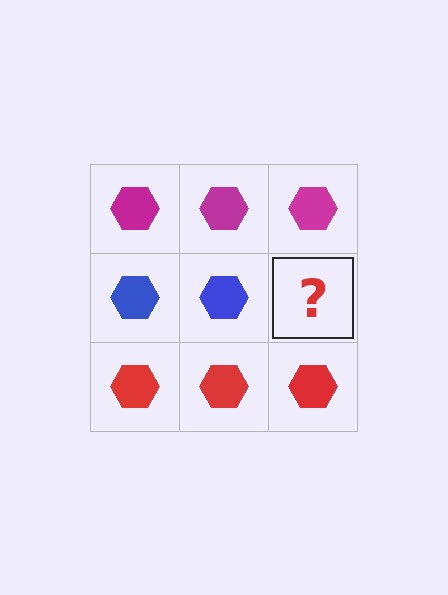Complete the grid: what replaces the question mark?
The question mark should be replaced with a blue hexagon.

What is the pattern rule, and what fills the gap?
The rule is that each row has a consistent color. The gap should be filled with a blue hexagon.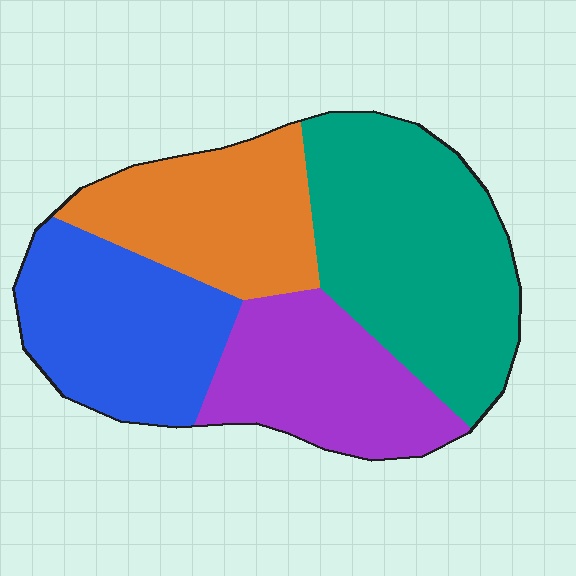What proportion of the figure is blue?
Blue takes up about one quarter (1/4) of the figure.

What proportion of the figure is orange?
Orange takes up about one fifth (1/5) of the figure.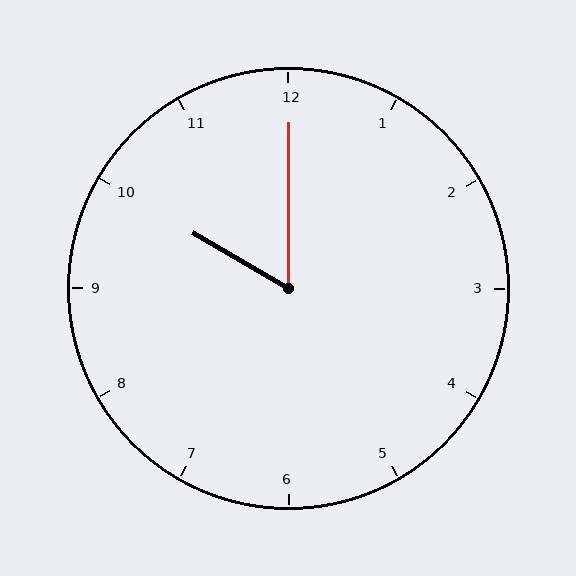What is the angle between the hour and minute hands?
Approximately 60 degrees.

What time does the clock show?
10:00.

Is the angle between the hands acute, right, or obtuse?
It is acute.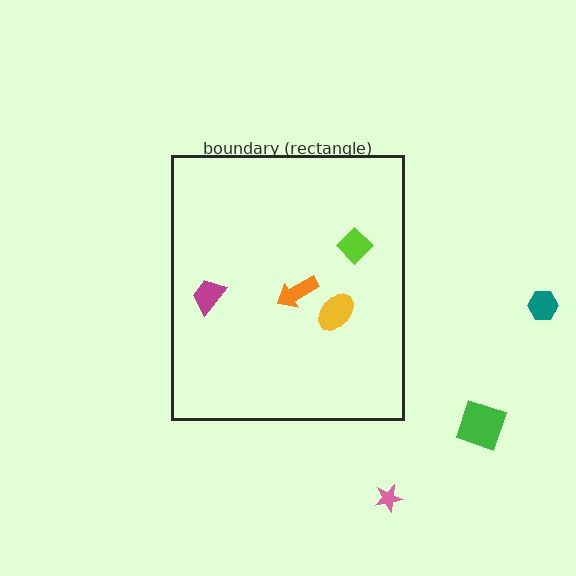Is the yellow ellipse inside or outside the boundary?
Inside.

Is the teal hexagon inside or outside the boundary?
Outside.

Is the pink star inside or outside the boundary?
Outside.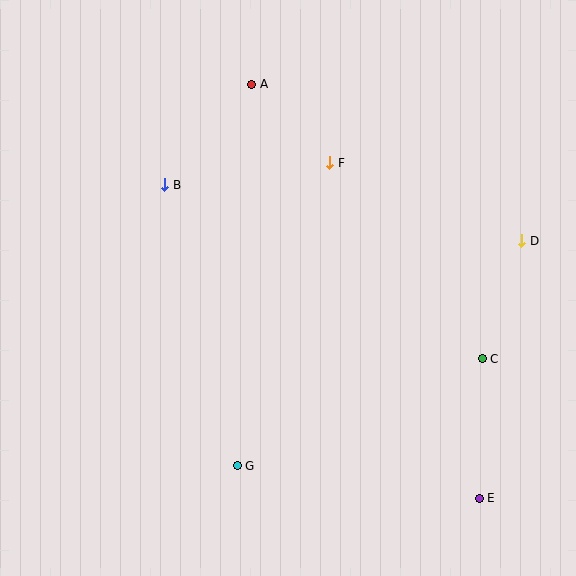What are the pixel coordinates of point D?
Point D is at (522, 241).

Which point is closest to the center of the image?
Point F at (330, 163) is closest to the center.